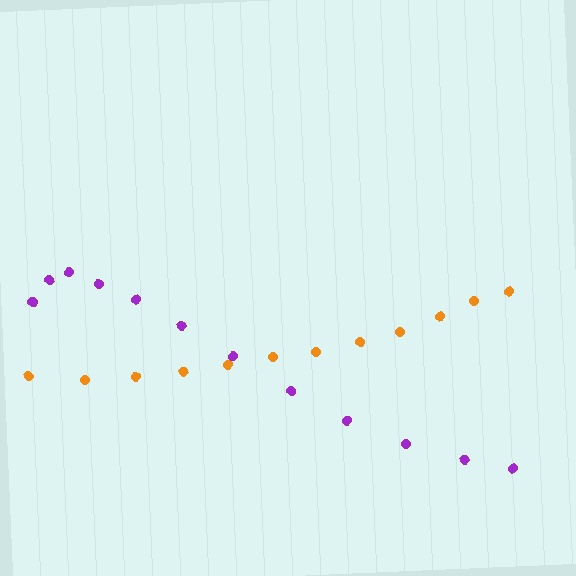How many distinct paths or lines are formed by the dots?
There are 2 distinct paths.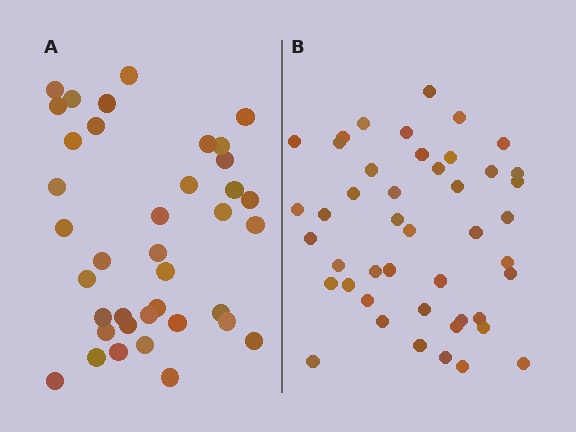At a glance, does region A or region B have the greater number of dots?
Region B (the right region) has more dots.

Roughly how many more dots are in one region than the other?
Region B has roughly 8 or so more dots than region A.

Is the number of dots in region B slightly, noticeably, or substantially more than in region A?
Region B has only slightly more — the two regions are fairly close. The ratio is roughly 1.2 to 1.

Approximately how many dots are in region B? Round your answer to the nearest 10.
About 40 dots. (The exact count is 45, which rounds to 40.)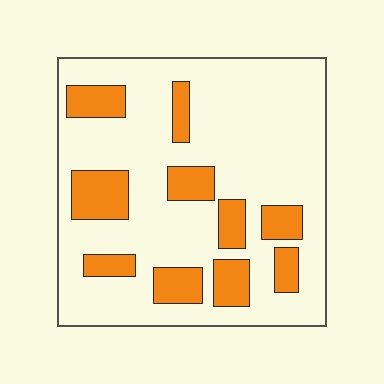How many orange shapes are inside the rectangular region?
10.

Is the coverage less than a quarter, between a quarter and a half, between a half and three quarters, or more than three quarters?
Less than a quarter.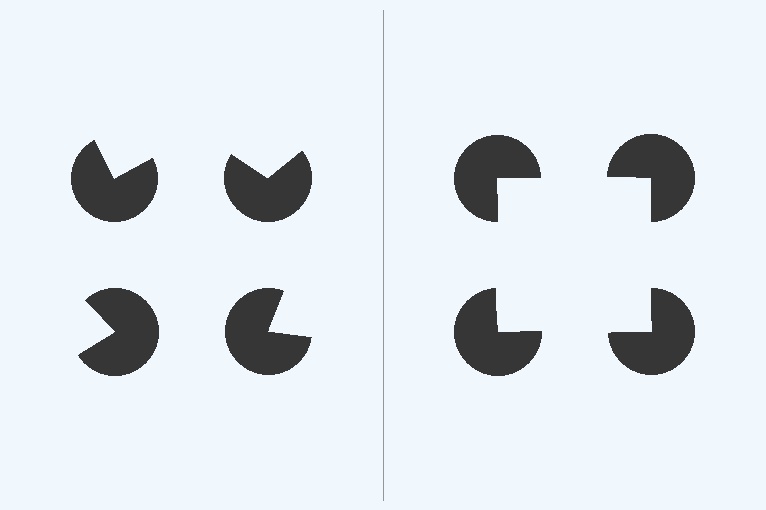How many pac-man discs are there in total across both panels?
8 — 4 on each side.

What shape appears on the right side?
An illusory square.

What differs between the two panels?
The pac-man discs are positioned identically on both sides; only the wedge orientations differ. On the right they align to a square; on the left they are misaligned.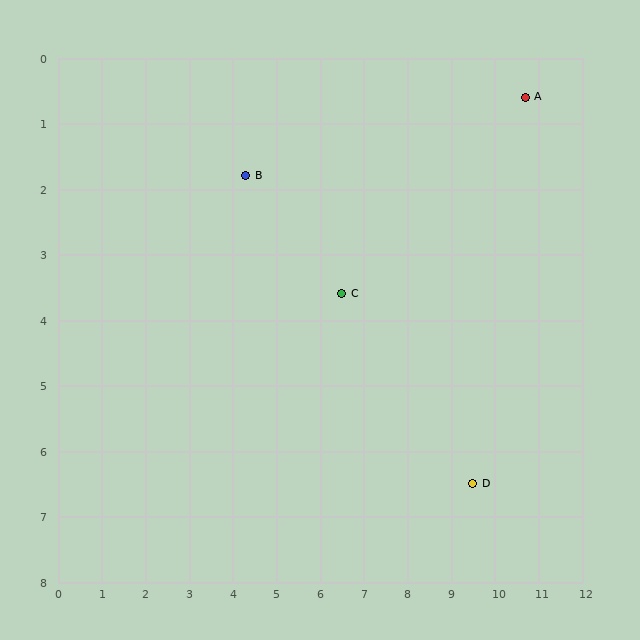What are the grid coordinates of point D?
Point D is at approximately (9.5, 6.5).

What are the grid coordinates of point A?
Point A is at approximately (10.7, 0.6).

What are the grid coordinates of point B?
Point B is at approximately (4.3, 1.8).